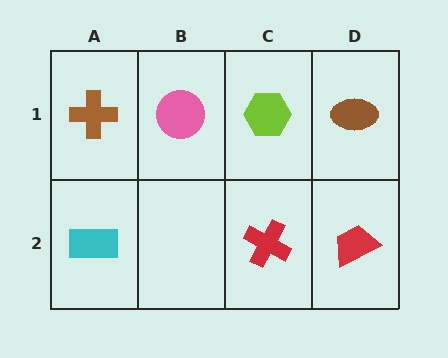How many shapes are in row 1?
4 shapes.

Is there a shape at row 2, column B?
No, that cell is empty.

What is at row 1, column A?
A brown cross.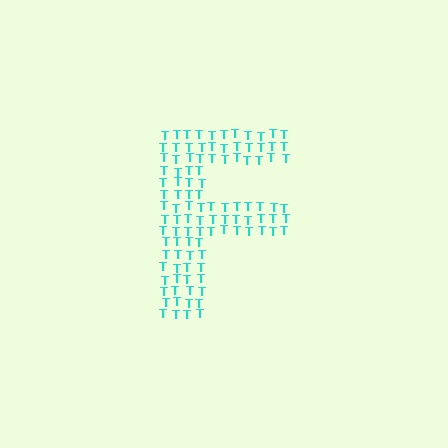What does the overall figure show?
The overall figure shows the letter F.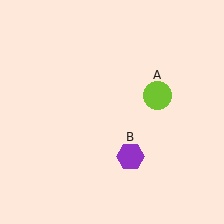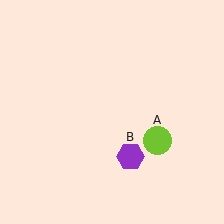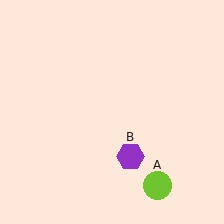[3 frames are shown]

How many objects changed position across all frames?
1 object changed position: lime circle (object A).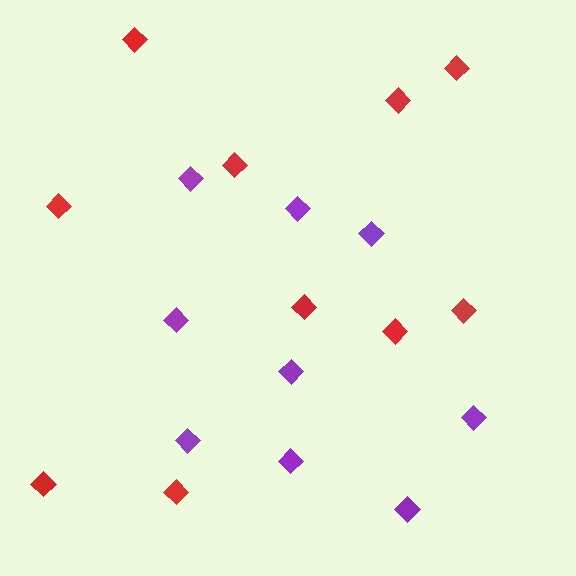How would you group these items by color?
There are 2 groups: one group of purple diamonds (9) and one group of red diamonds (10).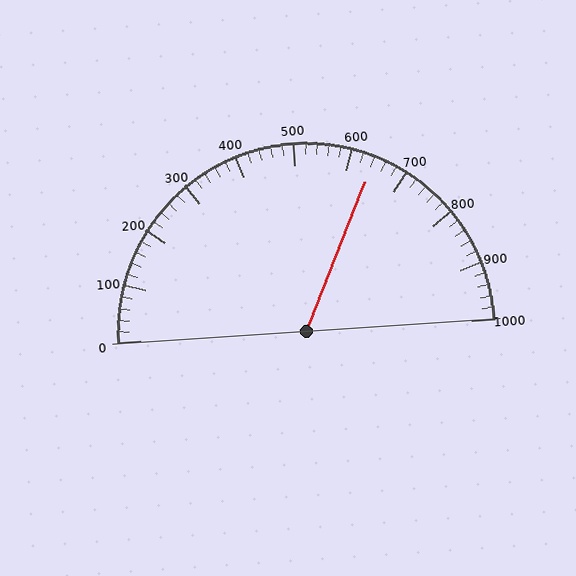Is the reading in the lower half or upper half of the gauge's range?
The reading is in the upper half of the range (0 to 1000).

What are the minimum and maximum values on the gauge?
The gauge ranges from 0 to 1000.